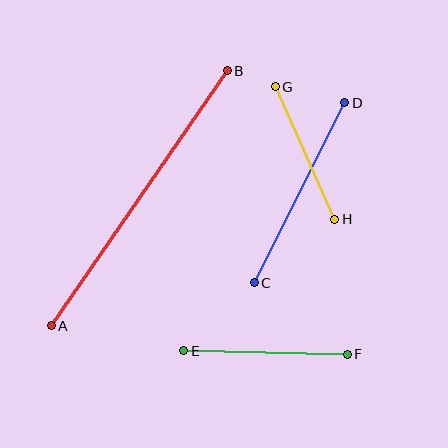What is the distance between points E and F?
The distance is approximately 164 pixels.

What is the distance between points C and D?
The distance is approximately 202 pixels.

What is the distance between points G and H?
The distance is approximately 145 pixels.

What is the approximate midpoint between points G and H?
The midpoint is at approximately (305, 153) pixels.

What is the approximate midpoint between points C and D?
The midpoint is at approximately (300, 193) pixels.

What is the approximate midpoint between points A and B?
The midpoint is at approximately (139, 198) pixels.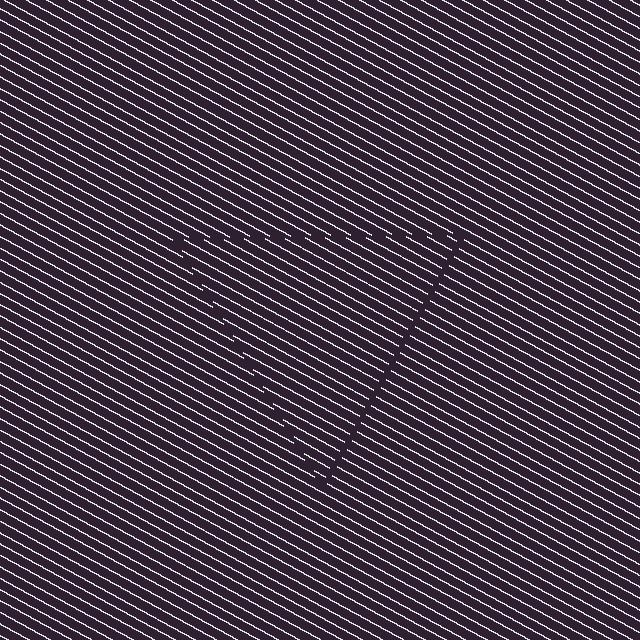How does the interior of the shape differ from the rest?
The interior of the shape contains the same grating, shifted by half a period — the contour is defined by the phase discontinuity where line-ends from the inner and outer gratings abut.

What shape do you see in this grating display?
An illusory triangle. The interior of the shape contains the same grating, shifted by half a period — the contour is defined by the phase discontinuity where line-ends from the inner and outer gratings abut.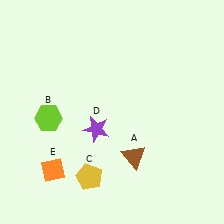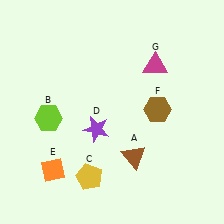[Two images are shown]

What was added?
A brown hexagon (F), a magenta triangle (G) were added in Image 2.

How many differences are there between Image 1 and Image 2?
There are 2 differences between the two images.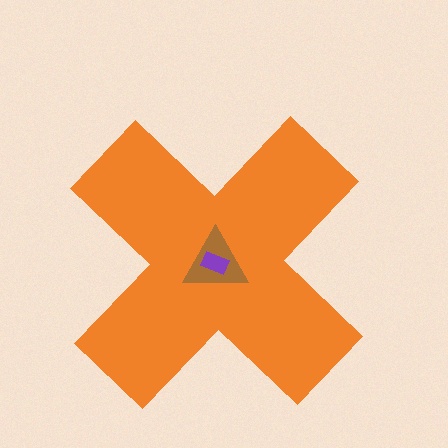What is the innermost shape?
The purple rectangle.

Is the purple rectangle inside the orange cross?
Yes.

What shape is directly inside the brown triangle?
The purple rectangle.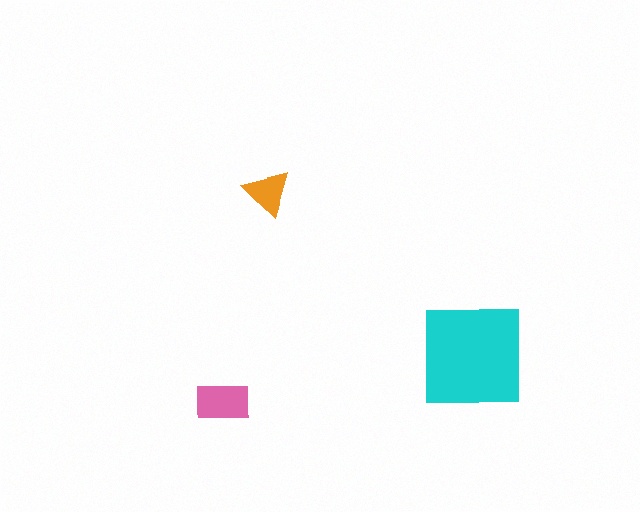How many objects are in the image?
There are 3 objects in the image.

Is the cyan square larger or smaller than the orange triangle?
Larger.